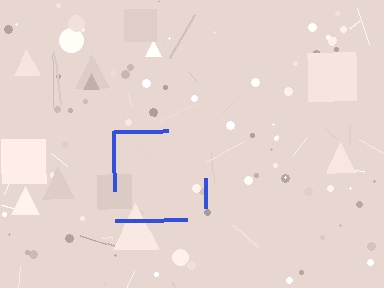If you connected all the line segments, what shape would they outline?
They would outline a square.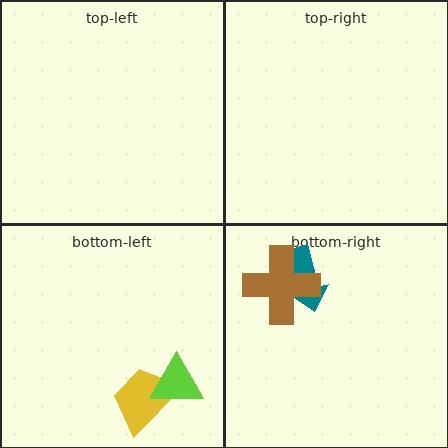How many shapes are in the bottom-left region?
2.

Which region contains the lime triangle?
The bottom-left region.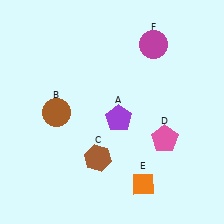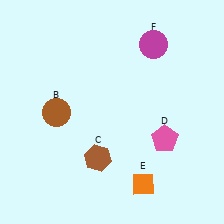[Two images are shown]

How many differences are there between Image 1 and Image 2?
There is 1 difference between the two images.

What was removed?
The purple pentagon (A) was removed in Image 2.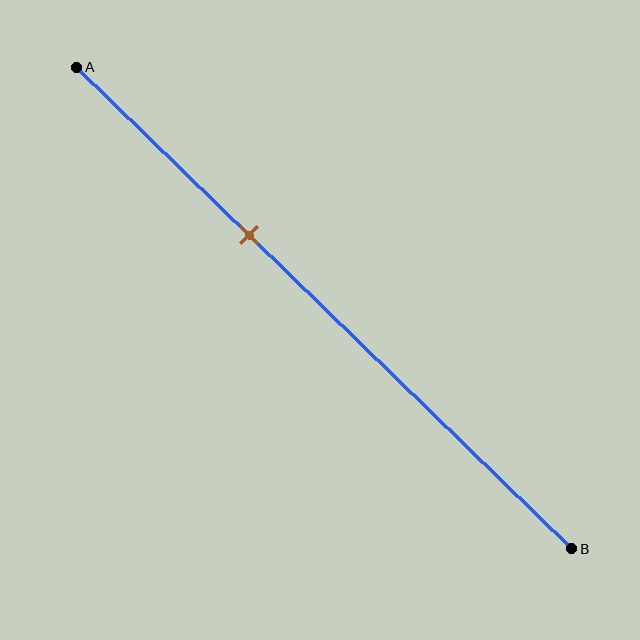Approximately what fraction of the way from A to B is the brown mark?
The brown mark is approximately 35% of the way from A to B.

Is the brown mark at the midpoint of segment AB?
No, the mark is at about 35% from A, not at the 50% midpoint.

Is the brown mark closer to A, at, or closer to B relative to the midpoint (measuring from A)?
The brown mark is closer to point A than the midpoint of segment AB.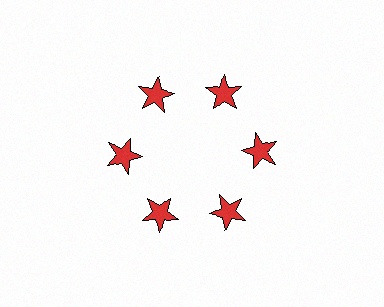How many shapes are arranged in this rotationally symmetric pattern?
There are 6 shapes, arranged in 6 groups of 1.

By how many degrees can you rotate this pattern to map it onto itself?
The pattern maps onto itself every 60 degrees of rotation.